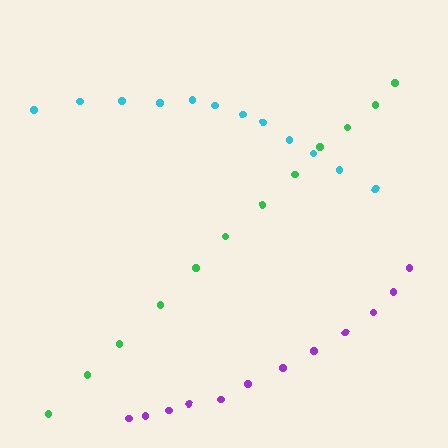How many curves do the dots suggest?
There are 3 distinct paths.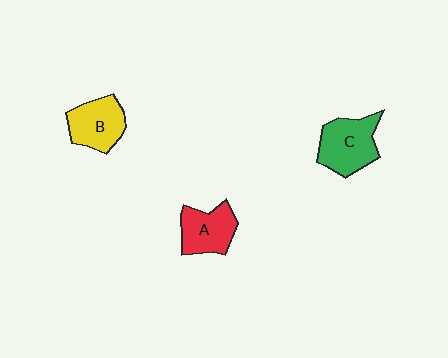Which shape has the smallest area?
Shape A (red).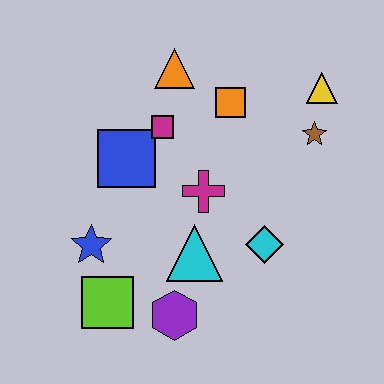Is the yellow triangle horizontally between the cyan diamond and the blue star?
No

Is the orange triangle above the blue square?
Yes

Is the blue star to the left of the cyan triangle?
Yes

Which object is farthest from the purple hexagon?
The yellow triangle is farthest from the purple hexagon.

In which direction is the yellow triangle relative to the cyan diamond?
The yellow triangle is above the cyan diamond.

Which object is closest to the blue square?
The magenta square is closest to the blue square.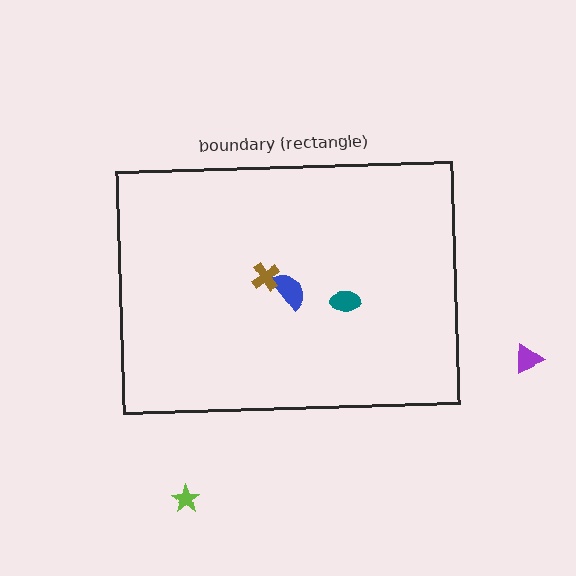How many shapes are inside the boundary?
3 inside, 2 outside.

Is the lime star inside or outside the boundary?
Outside.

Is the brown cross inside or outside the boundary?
Inside.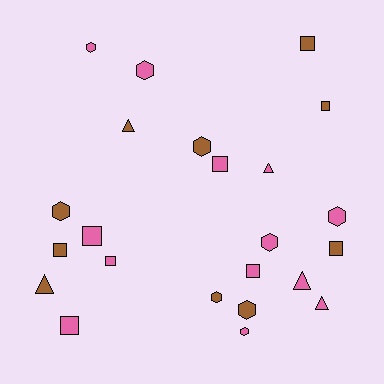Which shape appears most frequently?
Hexagon, with 9 objects.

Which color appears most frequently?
Pink, with 13 objects.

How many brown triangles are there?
There are 2 brown triangles.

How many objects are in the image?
There are 23 objects.